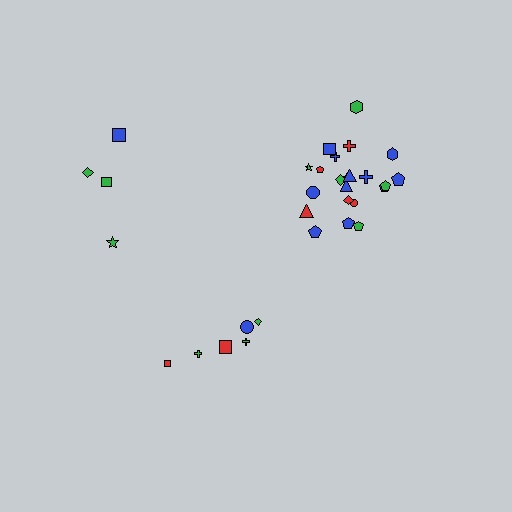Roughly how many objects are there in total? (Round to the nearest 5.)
Roughly 30 objects in total.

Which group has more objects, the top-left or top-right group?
The top-right group.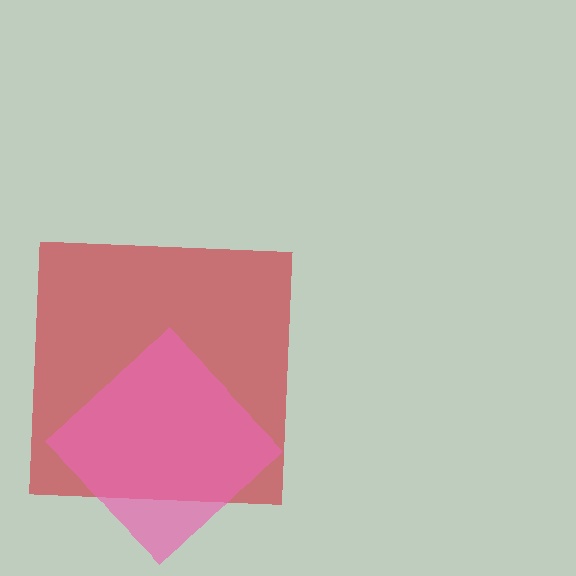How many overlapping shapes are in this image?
There are 2 overlapping shapes in the image.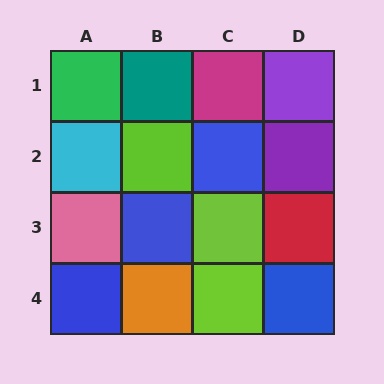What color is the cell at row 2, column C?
Blue.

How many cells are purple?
2 cells are purple.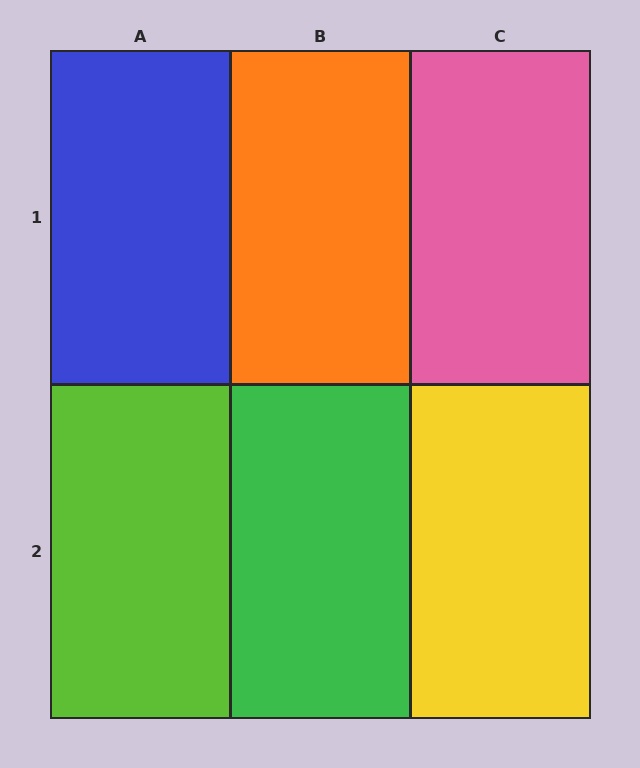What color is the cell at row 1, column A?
Blue.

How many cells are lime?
1 cell is lime.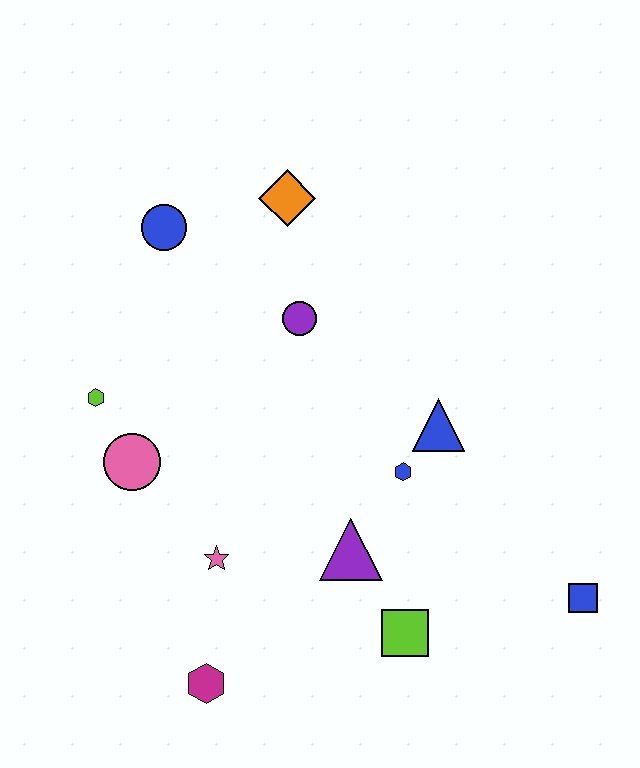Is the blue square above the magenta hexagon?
Yes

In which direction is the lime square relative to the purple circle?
The lime square is below the purple circle.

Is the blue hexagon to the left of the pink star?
No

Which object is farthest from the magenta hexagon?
The orange diamond is farthest from the magenta hexagon.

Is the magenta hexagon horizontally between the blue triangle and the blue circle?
Yes